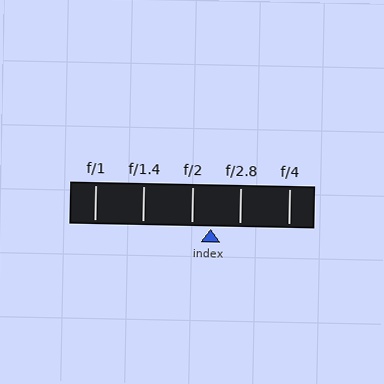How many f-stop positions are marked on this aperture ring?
There are 5 f-stop positions marked.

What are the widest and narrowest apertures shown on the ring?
The widest aperture shown is f/1 and the narrowest is f/4.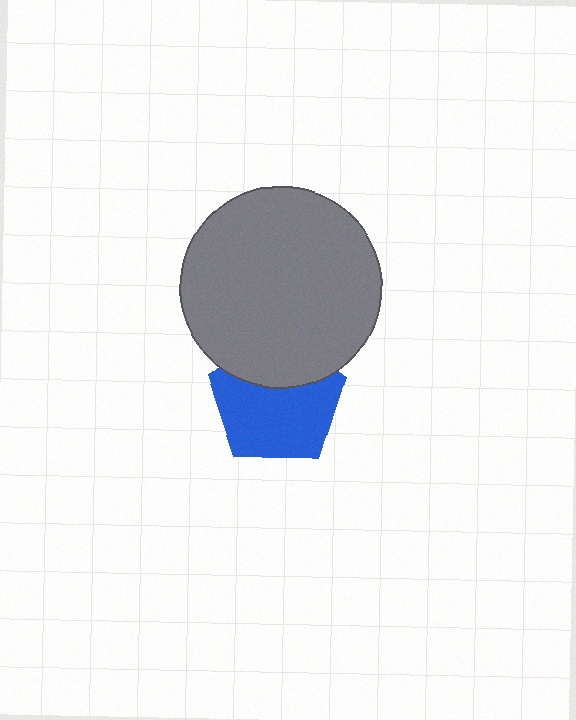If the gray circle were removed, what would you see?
You would see the complete blue pentagon.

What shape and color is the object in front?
The object in front is a gray circle.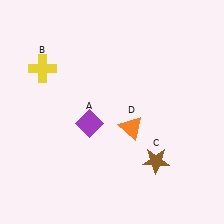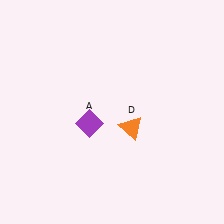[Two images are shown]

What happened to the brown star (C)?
The brown star (C) was removed in Image 2. It was in the bottom-right area of Image 1.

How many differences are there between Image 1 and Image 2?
There are 2 differences between the two images.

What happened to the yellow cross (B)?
The yellow cross (B) was removed in Image 2. It was in the top-left area of Image 1.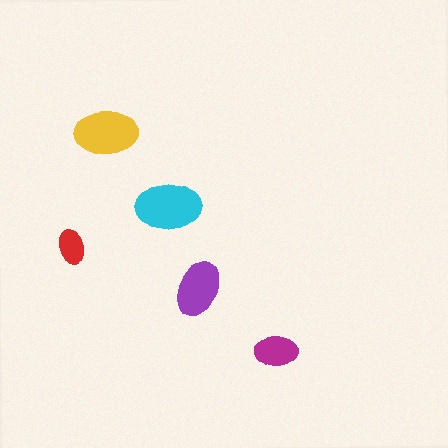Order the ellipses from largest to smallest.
the cyan one, the yellow one, the purple one, the magenta one, the red one.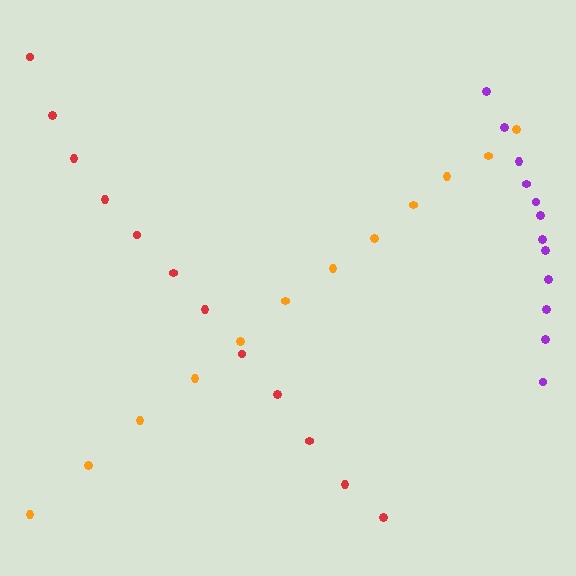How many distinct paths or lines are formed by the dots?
There are 3 distinct paths.